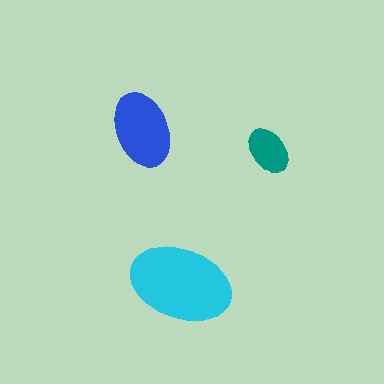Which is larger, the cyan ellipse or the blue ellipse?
The cyan one.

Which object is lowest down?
The cyan ellipse is bottommost.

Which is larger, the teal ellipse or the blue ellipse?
The blue one.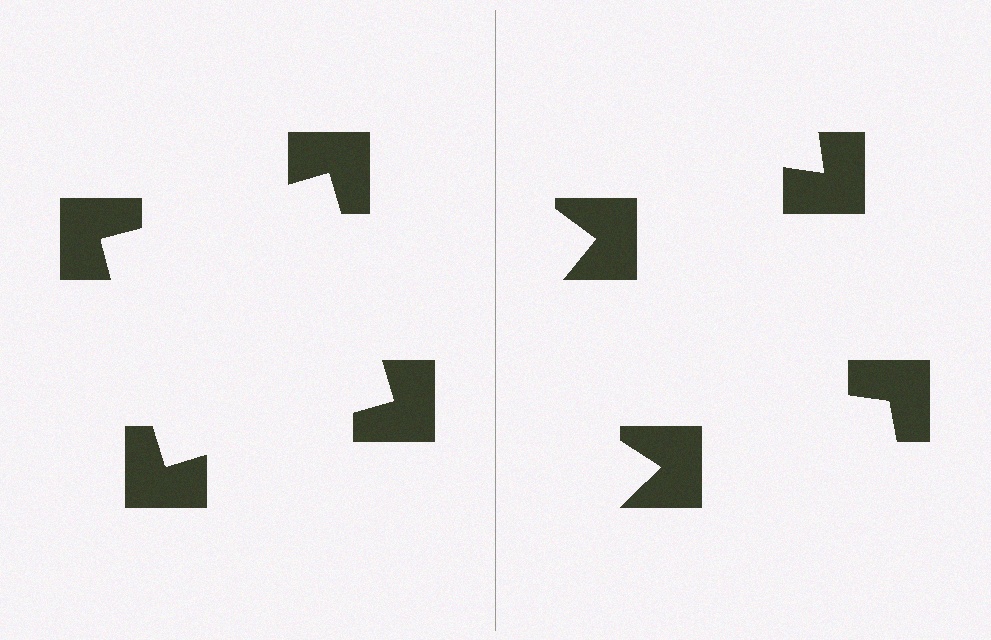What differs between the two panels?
The notched squares are positioned identically on both sides; only the wedge orientations differ. On the left they align to a square; on the right they are misaligned.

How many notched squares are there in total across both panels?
8 — 4 on each side.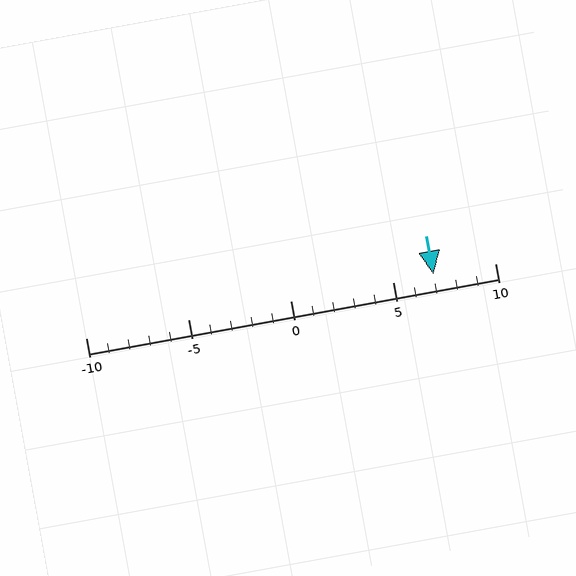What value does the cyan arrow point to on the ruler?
The cyan arrow points to approximately 7.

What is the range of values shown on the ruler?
The ruler shows values from -10 to 10.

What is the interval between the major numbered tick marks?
The major tick marks are spaced 5 units apart.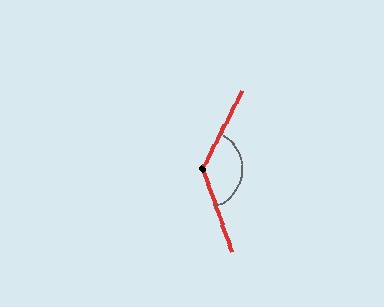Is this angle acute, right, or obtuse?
It is obtuse.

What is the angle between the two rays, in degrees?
Approximately 134 degrees.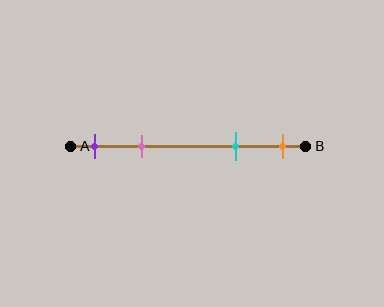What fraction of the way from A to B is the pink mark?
The pink mark is approximately 30% (0.3) of the way from A to B.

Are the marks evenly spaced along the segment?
No, the marks are not evenly spaced.